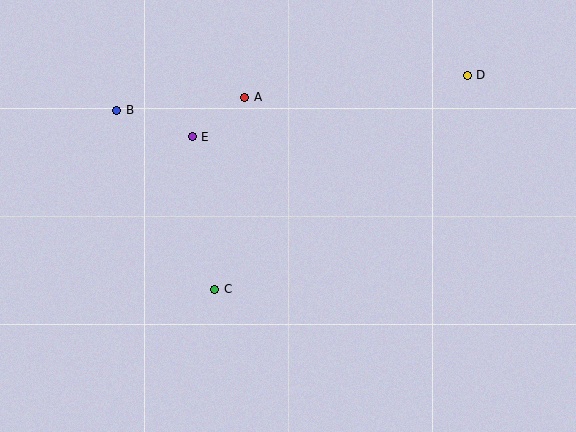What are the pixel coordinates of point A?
Point A is at (245, 97).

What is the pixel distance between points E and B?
The distance between E and B is 80 pixels.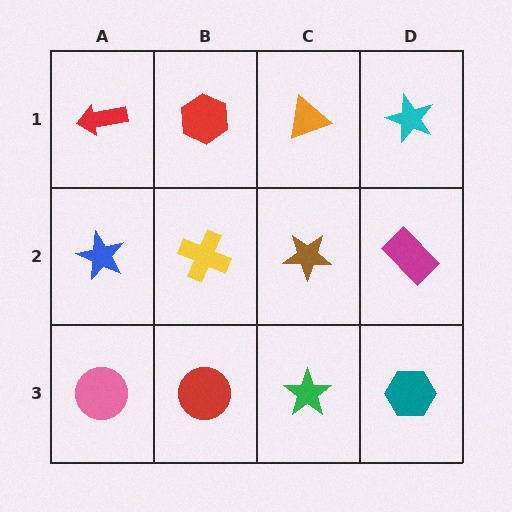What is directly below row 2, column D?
A teal hexagon.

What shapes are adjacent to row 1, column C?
A brown star (row 2, column C), a red hexagon (row 1, column B), a cyan star (row 1, column D).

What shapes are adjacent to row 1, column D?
A magenta rectangle (row 2, column D), an orange triangle (row 1, column C).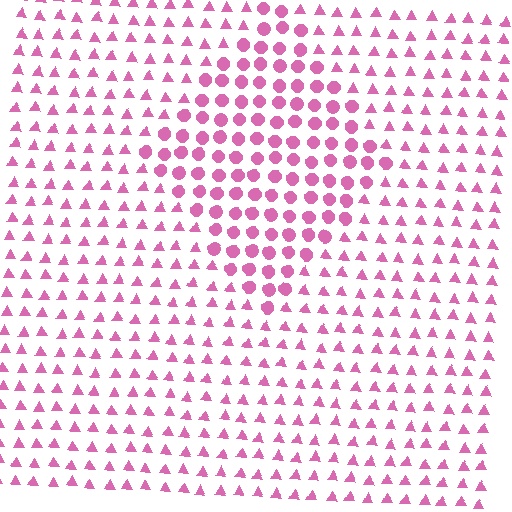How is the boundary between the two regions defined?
The boundary is defined by a change in element shape: circles inside vs. triangles outside. All elements share the same color and spacing.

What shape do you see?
I see a diamond.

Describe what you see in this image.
The image is filled with small pink elements arranged in a uniform grid. A diamond-shaped region contains circles, while the surrounding area contains triangles. The boundary is defined purely by the change in element shape.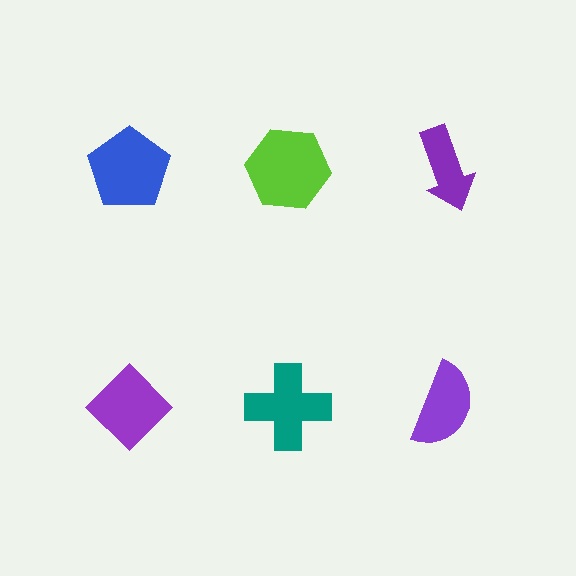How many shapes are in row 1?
3 shapes.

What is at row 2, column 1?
A purple diamond.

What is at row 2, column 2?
A teal cross.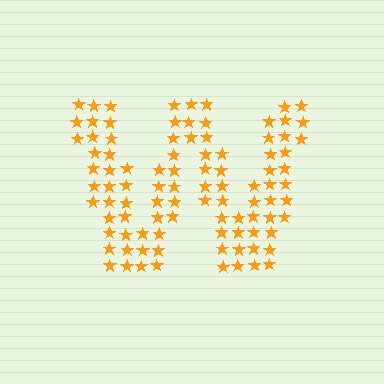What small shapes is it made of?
It is made of small stars.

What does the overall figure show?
The overall figure shows the letter W.